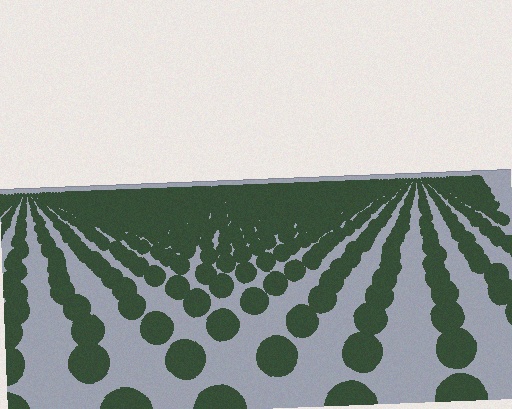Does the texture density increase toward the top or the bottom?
Density increases toward the top.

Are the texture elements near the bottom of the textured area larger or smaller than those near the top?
Larger. Near the bottom, elements are closer to the viewer and appear at a bigger on-screen size.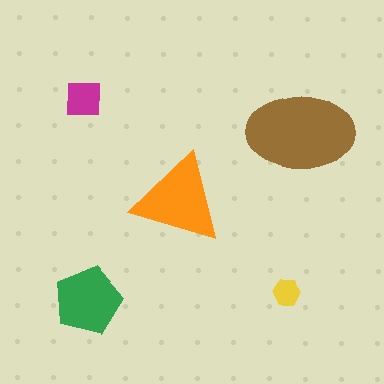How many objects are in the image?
There are 5 objects in the image.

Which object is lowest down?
The green pentagon is bottommost.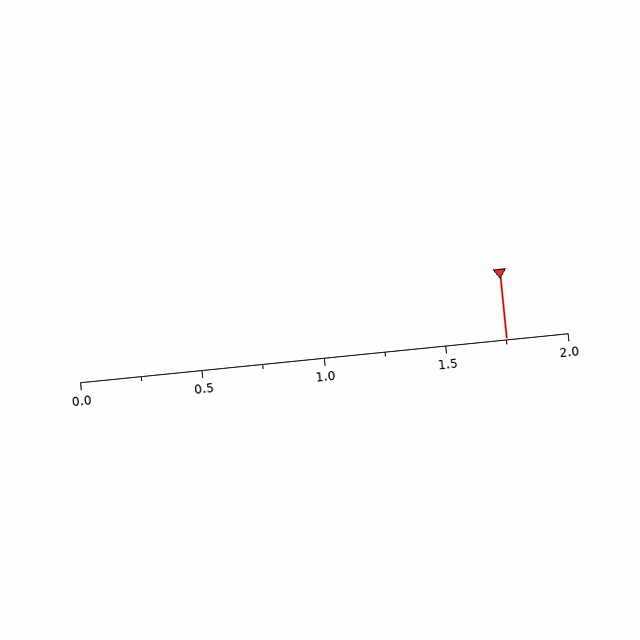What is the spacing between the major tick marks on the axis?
The major ticks are spaced 0.5 apart.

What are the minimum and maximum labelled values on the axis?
The axis runs from 0.0 to 2.0.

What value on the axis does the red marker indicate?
The marker indicates approximately 1.75.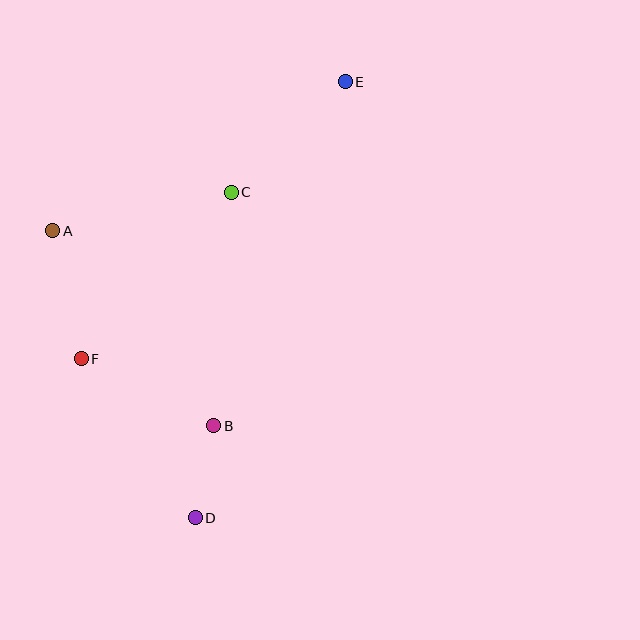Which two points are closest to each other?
Points B and D are closest to each other.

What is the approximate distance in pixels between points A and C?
The distance between A and C is approximately 183 pixels.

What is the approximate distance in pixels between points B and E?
The distance between B and E is approximately 368 pixels.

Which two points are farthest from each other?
Points D and E are farthest from each other.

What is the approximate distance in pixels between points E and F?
The distance between E and F is approximately 383 pixels.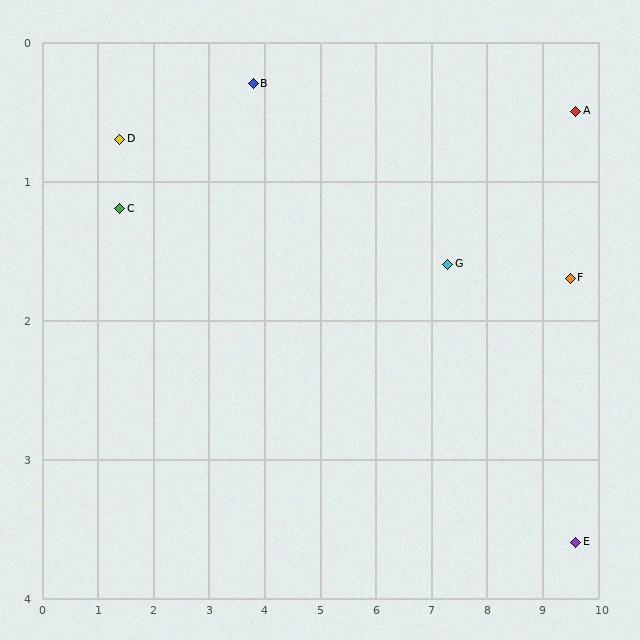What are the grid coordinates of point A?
Point A is at approximately (9.6, 0.5).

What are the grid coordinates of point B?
Point B is at approximately (3.8, 0.3).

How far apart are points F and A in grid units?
Points F and A are about 1.2 grid units apart.